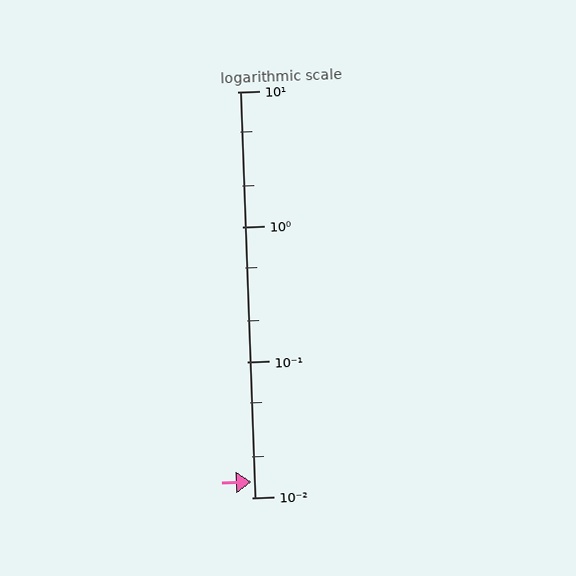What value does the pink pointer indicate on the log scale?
The pointer indicates approximately 0.013.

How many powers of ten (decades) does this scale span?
The scale spans 3 decades, from 0.01 to 10.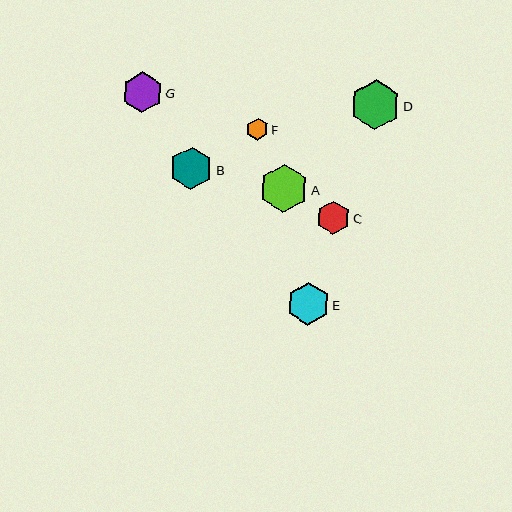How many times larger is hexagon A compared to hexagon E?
Hexagon A is approximately 1.1 times the size of hexagon E.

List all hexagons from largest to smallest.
From largest to smallest: D, A, E, B, G, C, F.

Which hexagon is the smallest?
Hexagon F is the smallest with a size of approximately 22 pixels.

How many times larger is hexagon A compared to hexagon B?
Hexagon A is approximately 1.1 times the size of hexagon B.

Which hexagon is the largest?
Hexagon D is the largest with a size of approximately 50 pixels.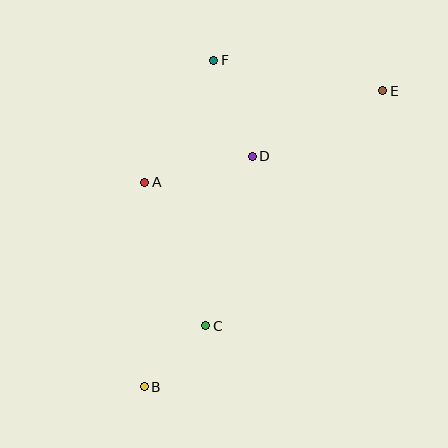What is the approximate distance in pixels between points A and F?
The distance between A and F is approximately 140 pixels.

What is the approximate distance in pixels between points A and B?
The distance between A and B is approximately 205 pixels.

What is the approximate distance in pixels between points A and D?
The distance between A and D is approximately 111 pixels.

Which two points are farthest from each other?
Points B and E are farthest from each other.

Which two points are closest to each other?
Points B and C are closest to each other.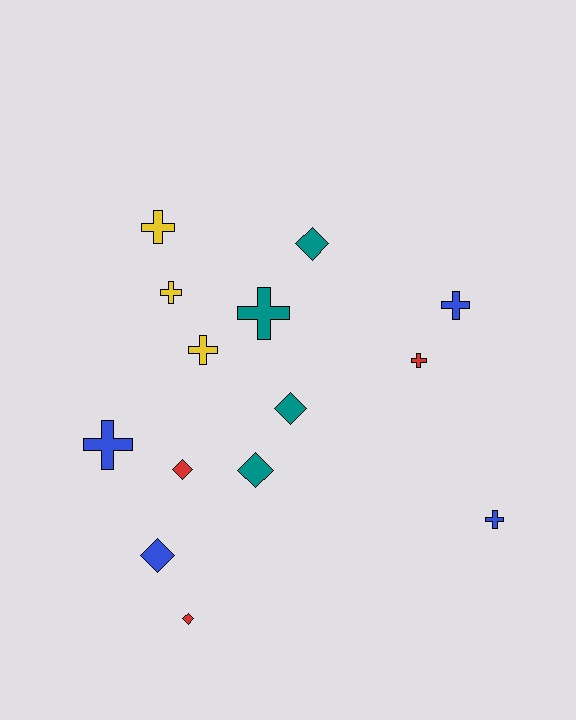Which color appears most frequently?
Blue, with 4 objects.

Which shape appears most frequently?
Cross, with 8 objects.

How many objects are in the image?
There are 14 objects.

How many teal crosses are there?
There is 1 teal cross.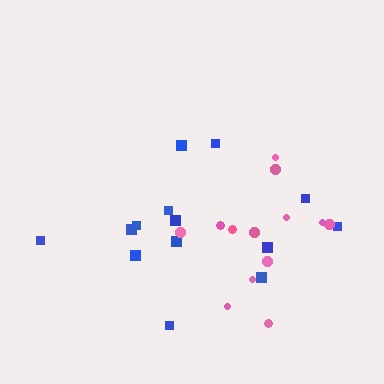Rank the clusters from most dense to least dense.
pink, blue.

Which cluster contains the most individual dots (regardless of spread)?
Blue (14).